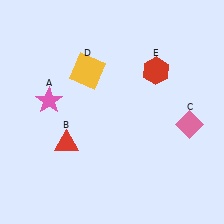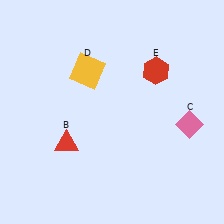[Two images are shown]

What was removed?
The pink star (A) was removed in Image 2.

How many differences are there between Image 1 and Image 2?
There is 1 difference between the two images.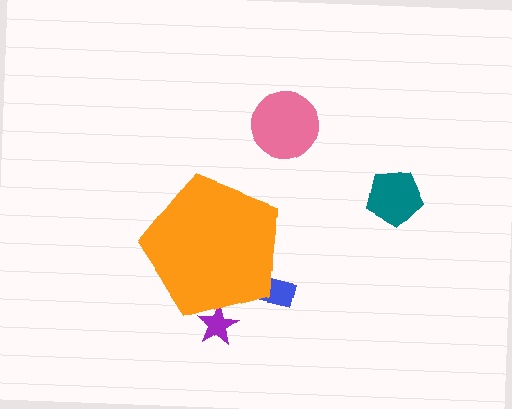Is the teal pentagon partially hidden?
No, the teal pentagon is fully visible.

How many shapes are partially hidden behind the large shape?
2 shapes are partially hidden.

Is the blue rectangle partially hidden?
Yes, the blue rectangle is partially hidden behind the orange pentagon.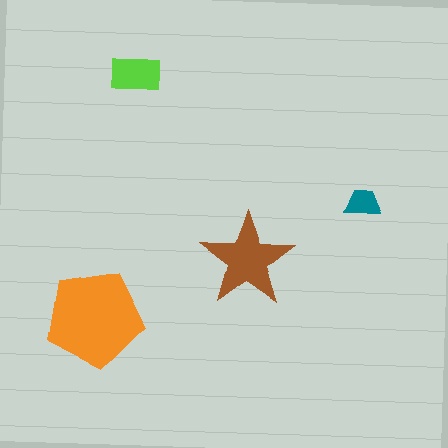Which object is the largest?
The orange pentagon.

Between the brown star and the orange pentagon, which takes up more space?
The orange pentagon.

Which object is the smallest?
The teal trapezoid.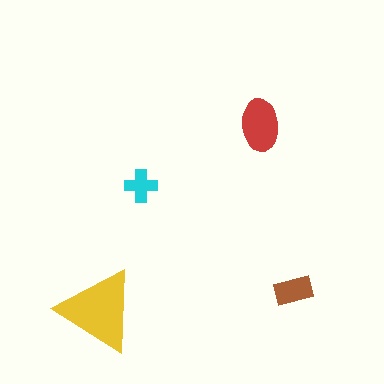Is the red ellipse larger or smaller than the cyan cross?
Larger.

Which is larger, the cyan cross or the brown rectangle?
The brown rectangle.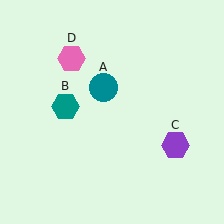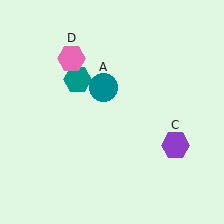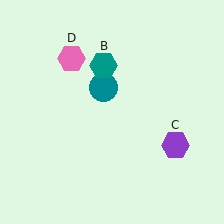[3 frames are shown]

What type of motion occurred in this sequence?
The teal hexagon (object B) rotated clockwise around the center of the scene.